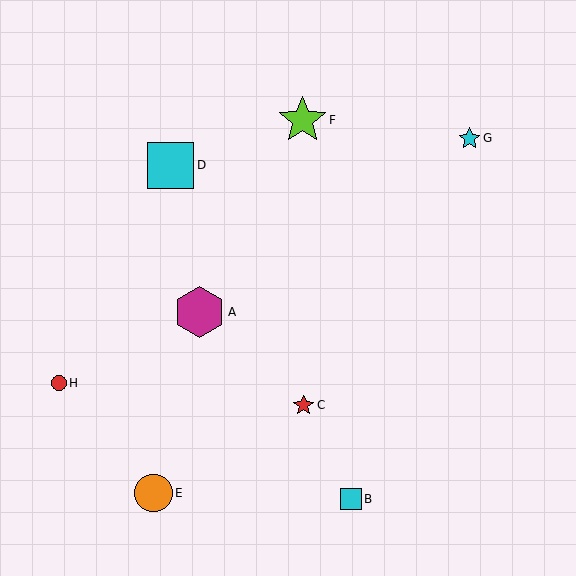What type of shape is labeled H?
Shape H is a red circle.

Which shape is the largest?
The magenta hexagon (labeled A) is the largest.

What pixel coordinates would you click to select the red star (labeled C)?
Click at (304, 405) to select the red star C.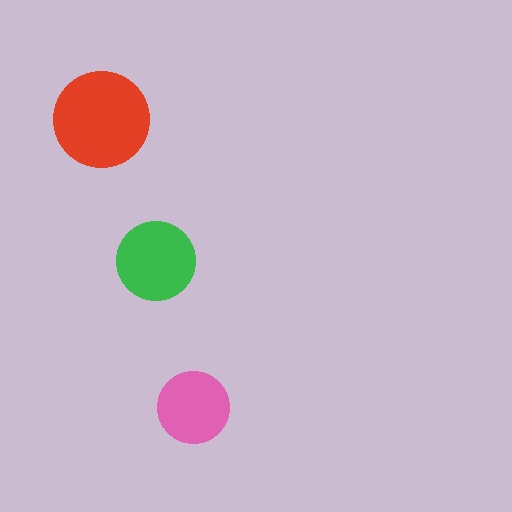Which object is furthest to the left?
The red circle is leftmost.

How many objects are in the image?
There are 3 objects in the image.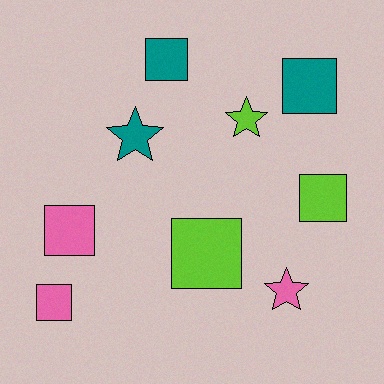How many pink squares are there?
There are 2 pink squares.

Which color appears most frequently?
Pink, with 3 objects.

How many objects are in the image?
There are 9 objects.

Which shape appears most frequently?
Square, with 6 objects.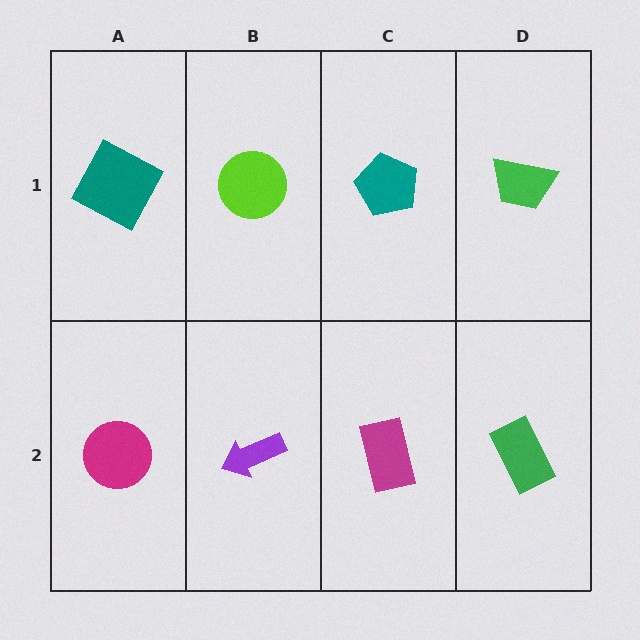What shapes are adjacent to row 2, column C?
A teal pentagon (row 1, column C), a purple arrow (row 2, column B), a green rectangle (row 2, column D).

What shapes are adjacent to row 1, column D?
A green rectangle (row 2, column D), a teal pentagon (row 1, column C).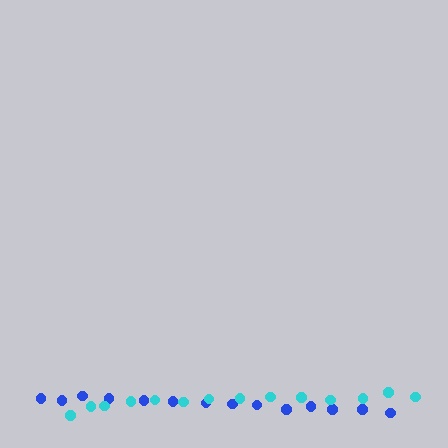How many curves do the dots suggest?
There are 2 distinct paths.